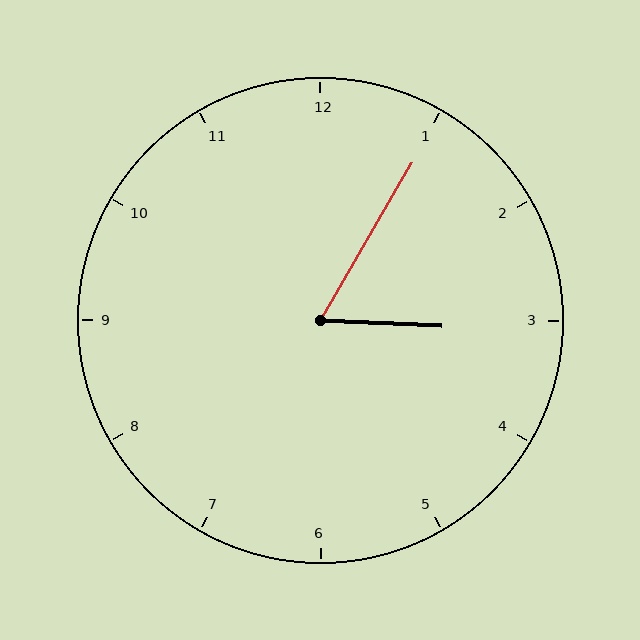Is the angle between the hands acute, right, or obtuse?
It is acute.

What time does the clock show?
3:05.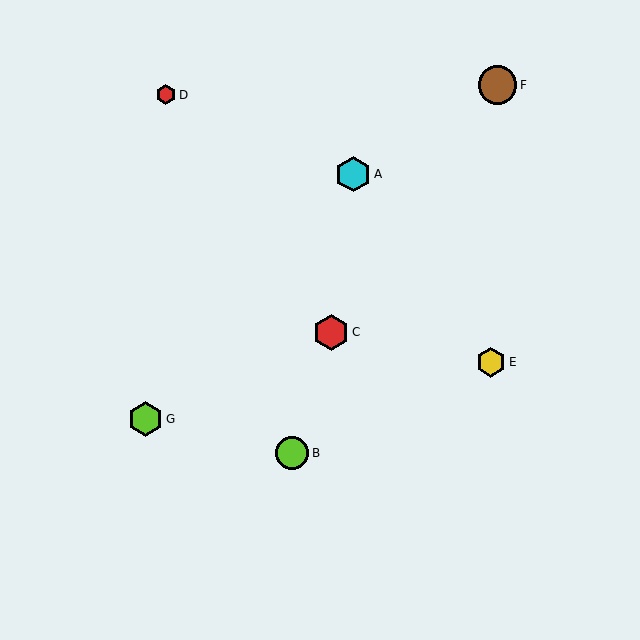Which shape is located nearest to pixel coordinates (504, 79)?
The brown circle (labeled F) at (498, 85) is nearest to that location.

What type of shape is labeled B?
Shape B is a lime circle.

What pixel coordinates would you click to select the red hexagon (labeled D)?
Click at (166, 95) to select the red hexagon D.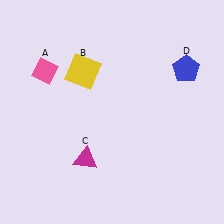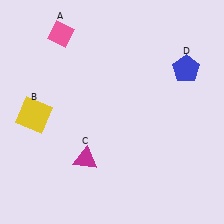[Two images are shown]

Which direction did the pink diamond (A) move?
The pink diamond (A) moved up.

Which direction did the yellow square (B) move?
The yellow square (B) moved left.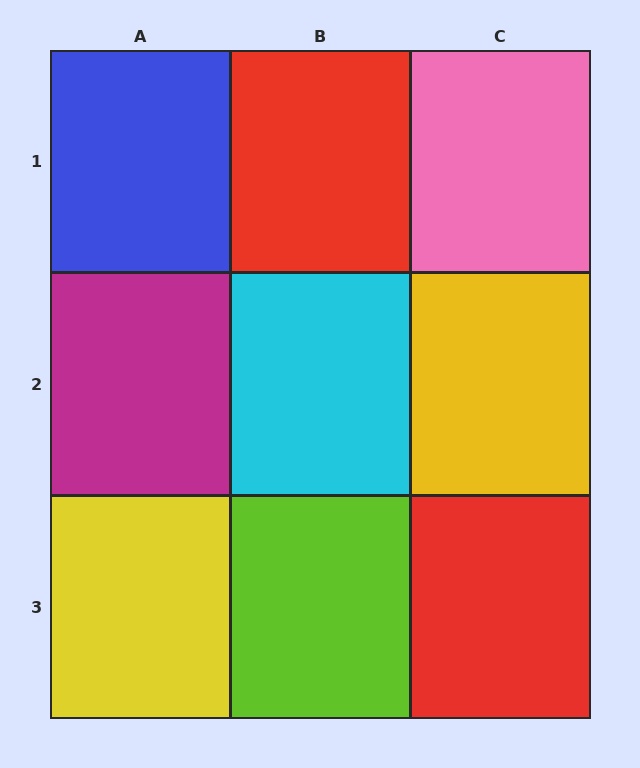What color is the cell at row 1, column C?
Pink.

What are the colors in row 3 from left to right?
Yellow, lime, red.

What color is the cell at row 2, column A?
Magenta.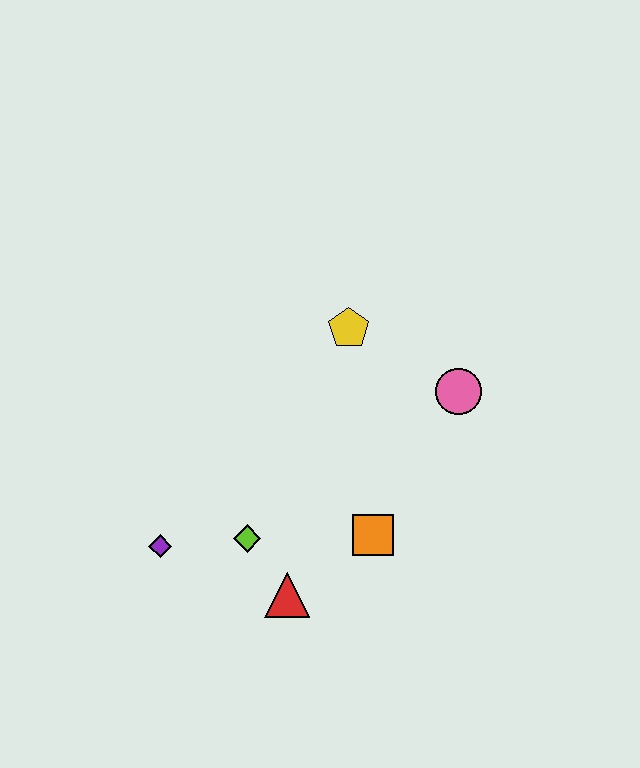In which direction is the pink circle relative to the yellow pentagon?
The pink circle is to the right of the yellow pentagon.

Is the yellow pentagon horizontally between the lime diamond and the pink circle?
Yes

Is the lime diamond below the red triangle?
No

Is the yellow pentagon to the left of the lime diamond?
No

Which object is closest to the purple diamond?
The lime diamond is closest to the purple diamond.